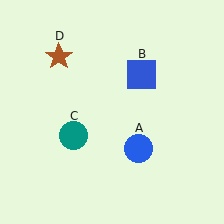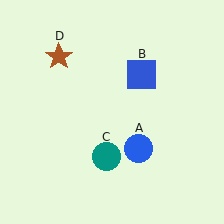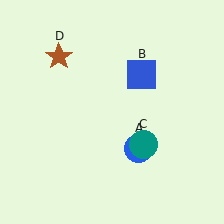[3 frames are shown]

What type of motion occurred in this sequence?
The teal circle (object C) rotated counterclockwise around the center of the scene.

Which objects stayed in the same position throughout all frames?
Blue circle (object A) and blue square (object B) and brown star (object D) remained stationary.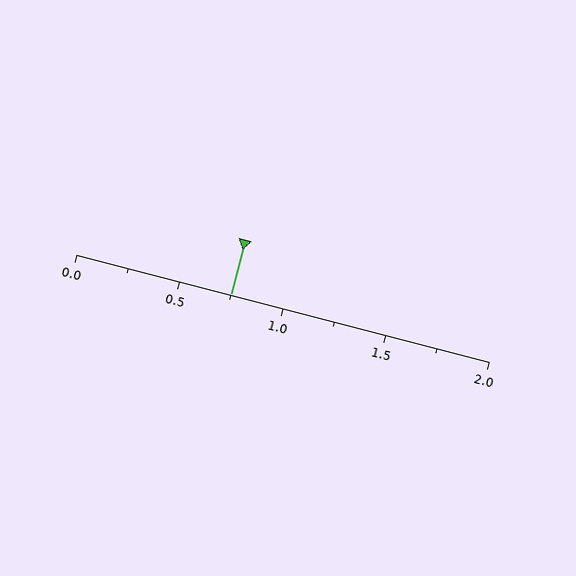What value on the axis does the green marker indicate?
The marker indicates approximately 0.75.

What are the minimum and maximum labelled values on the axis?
The axis runs from 0.0 to 2.0.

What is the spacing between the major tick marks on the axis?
The major ticks are spaced 0.5 apart.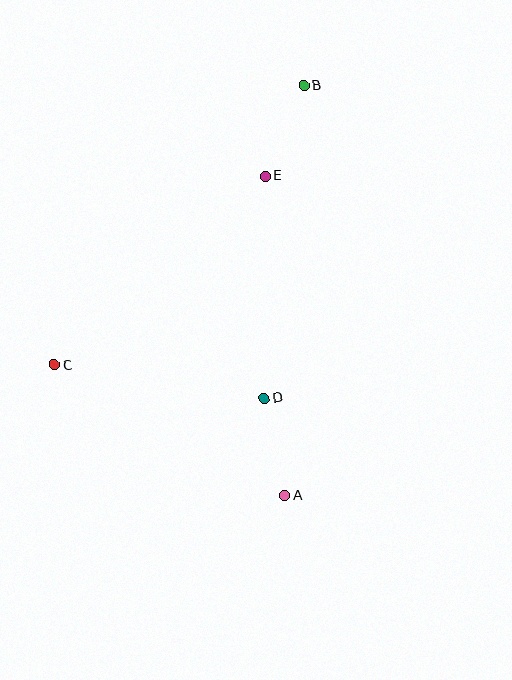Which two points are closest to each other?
Points B and E are closest to each other.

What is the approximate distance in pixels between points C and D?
The distance between C and D is approximately 213 pixels.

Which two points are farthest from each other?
Points A and B are farthest from each other.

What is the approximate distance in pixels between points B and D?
The distance between B and D is approximately 315 pixels.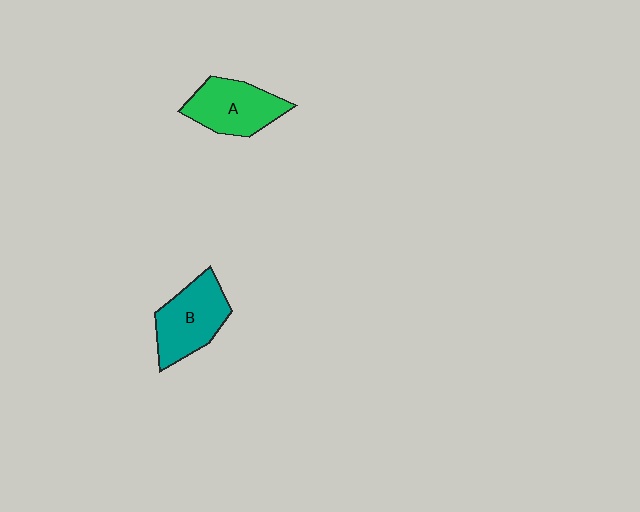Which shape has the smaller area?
Shape A (green).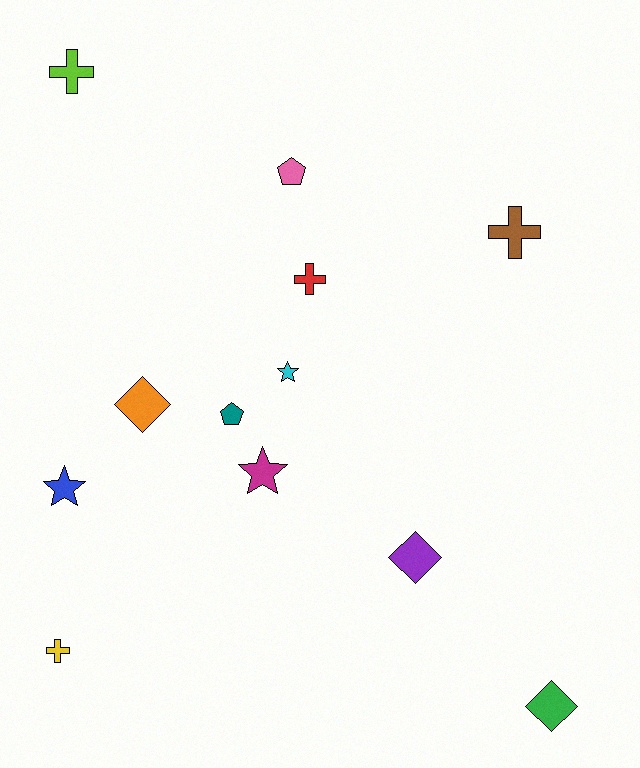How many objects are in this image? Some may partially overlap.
There are 12 objects.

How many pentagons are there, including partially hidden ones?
There are 2 pentagons.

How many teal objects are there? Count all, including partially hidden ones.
There is 1 teal object.